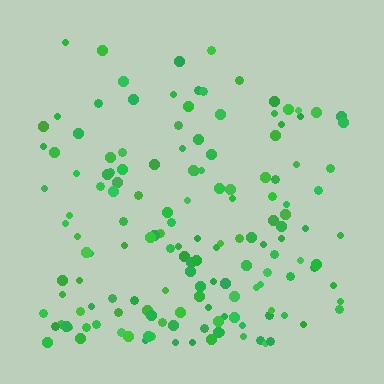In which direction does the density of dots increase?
From top to bottom, with the bottom side densest.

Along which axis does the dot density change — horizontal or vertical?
Vertical.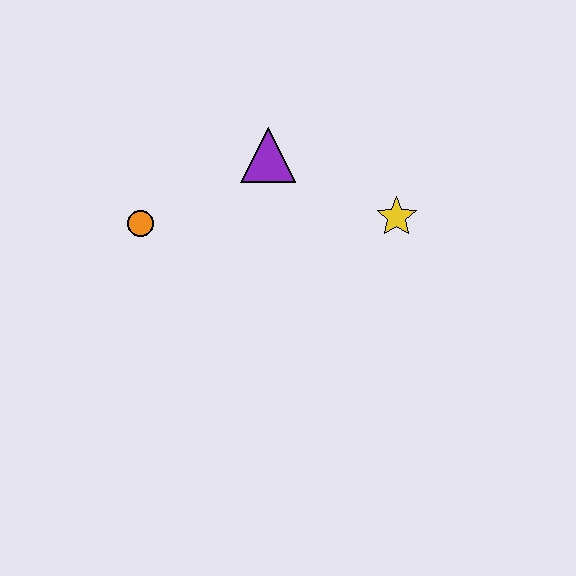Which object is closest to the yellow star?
The purple triangle is closest to the yellow star.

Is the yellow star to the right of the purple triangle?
Yes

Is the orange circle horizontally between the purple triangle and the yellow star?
No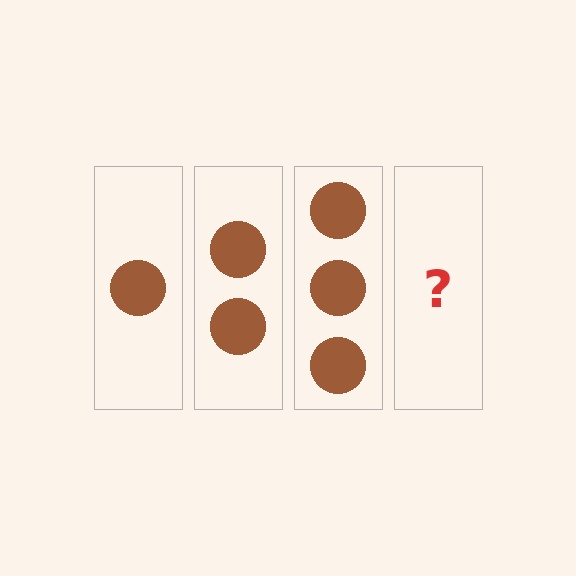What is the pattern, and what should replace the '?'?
The pattern is that each step adds one more circle. The '?' should be 4 circles.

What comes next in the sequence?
The next element should be 4 circles.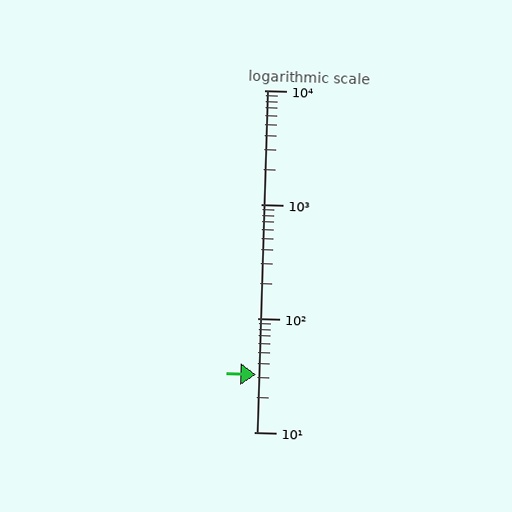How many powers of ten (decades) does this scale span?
The scale spans 3 decades, from 10 to 10000.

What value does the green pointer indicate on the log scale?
The pointer indicates approximately 32.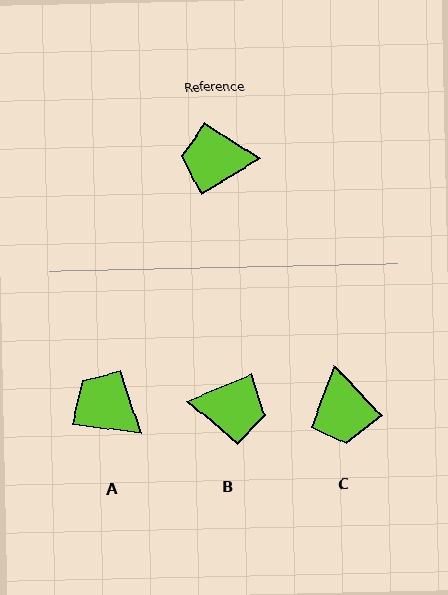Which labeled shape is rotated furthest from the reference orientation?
B, about 172 degrees away.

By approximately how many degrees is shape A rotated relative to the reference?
Approximately 40 degrees clockwise.